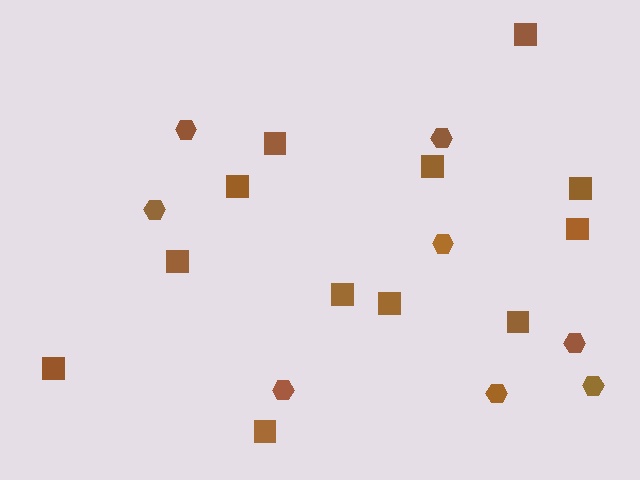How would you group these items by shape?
There are 2 groups: one group of squares (12) and one group of hexagons (8).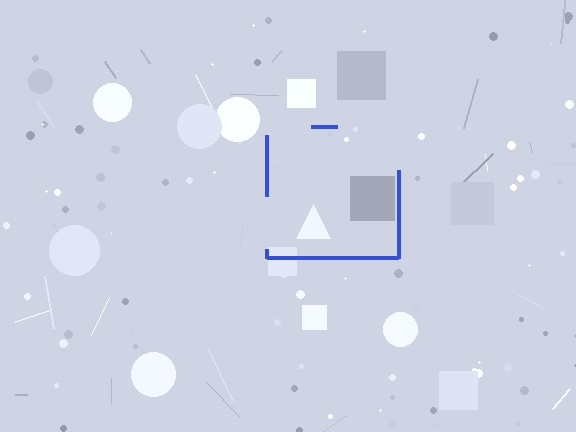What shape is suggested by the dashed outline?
The dashed outline suggests a square.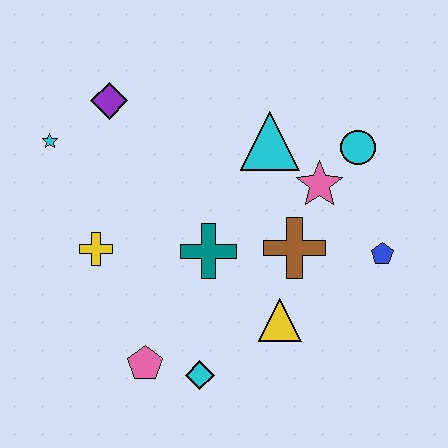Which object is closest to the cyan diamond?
The pink pentagon is closest to the cyan diamond.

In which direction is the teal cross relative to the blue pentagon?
The teal cross is to the left of the blue pentagon.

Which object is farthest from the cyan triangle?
The pink pentagon is farthest from the cyan triangle.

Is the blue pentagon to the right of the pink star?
Yes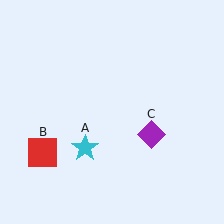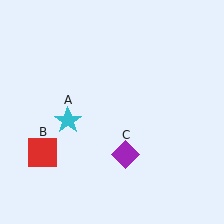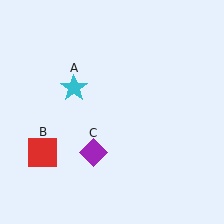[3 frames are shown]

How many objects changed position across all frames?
2 objects changed position: cyan star (object A), purple diamond (object C).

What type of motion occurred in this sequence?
The cyan star (object A), purple diamond (object C) rotated clockwise around the center of the scene.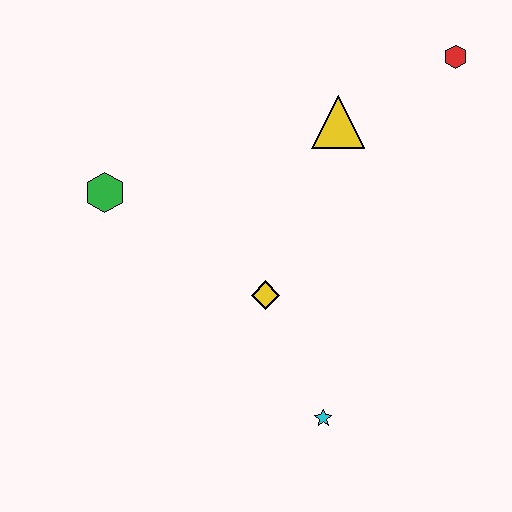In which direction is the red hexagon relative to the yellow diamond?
The red hexagon is above the yellow diamond.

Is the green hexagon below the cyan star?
No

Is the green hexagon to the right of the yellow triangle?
No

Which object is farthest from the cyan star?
The red hexagon is farthest from the cyan star.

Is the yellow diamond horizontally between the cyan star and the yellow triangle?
No